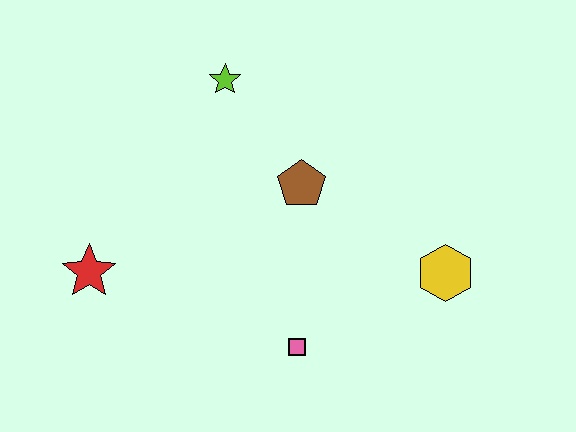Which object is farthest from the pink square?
The lime star is farthest from the pink square.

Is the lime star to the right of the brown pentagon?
No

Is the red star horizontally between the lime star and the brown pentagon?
No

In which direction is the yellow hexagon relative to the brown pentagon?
The yellow hexagon is to the right of the brown pentagon.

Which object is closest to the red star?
The pink square is closest to the red star.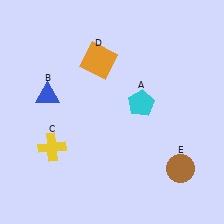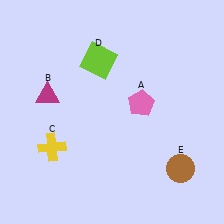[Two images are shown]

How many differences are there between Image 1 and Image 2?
There are 3 differences between the two images.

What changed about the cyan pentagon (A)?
In Image 1, A is cyan. In Image 2, it changed to pink.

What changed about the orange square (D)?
In Image 1, D is orange. In Image 2, it changed to lime.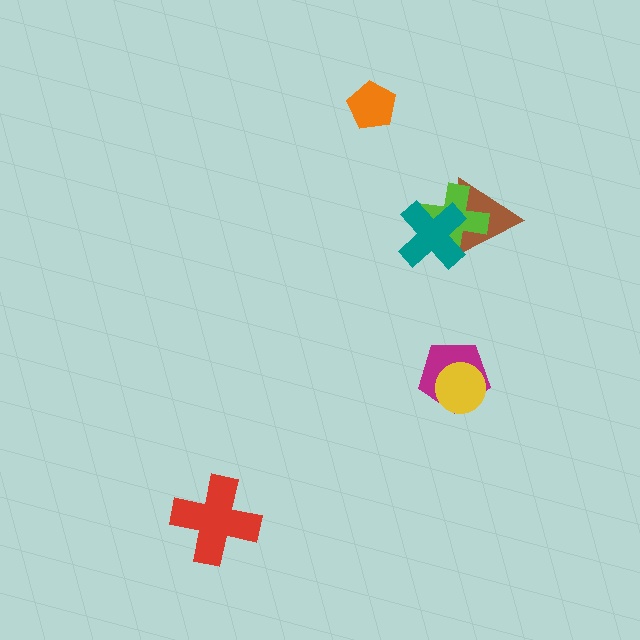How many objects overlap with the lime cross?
2 objects overlap with the lime cross.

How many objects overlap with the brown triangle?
2 objects overlap with the brown triangle.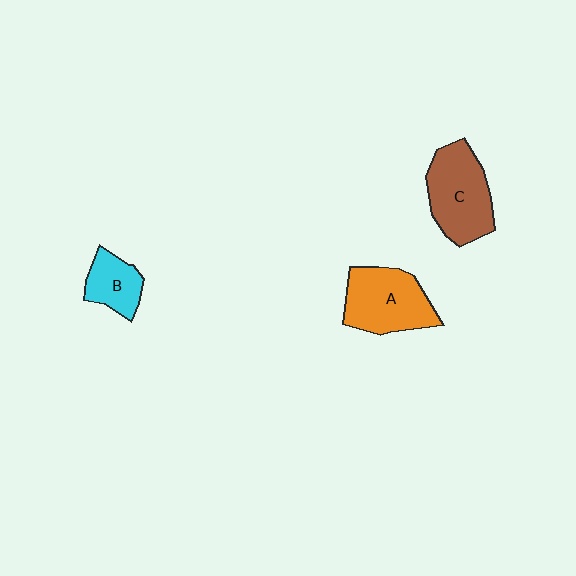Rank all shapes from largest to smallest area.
From largest to smallest: C (brown), A (orange), B (cyan).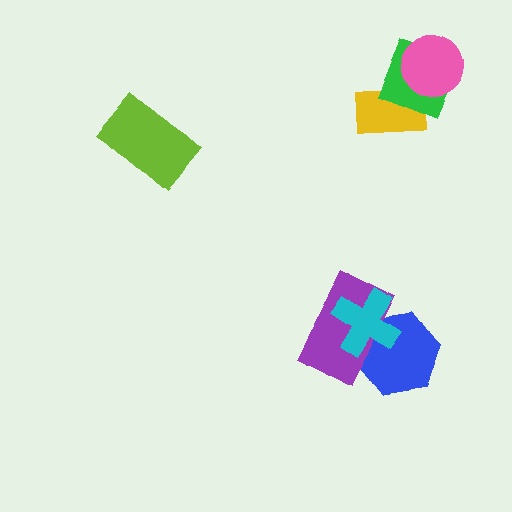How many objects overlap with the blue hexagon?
2 objects overlap with the blue hexagon.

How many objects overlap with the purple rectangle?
2 objects overlap with the purple rectangle.